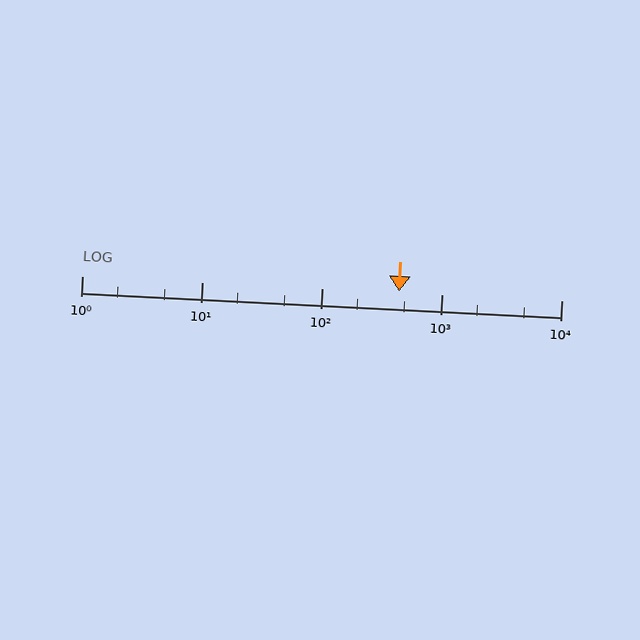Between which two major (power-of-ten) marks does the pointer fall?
The pointer is between 100 and 1000.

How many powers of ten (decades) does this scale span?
The scale spans 4 decades, from 1 to 10000.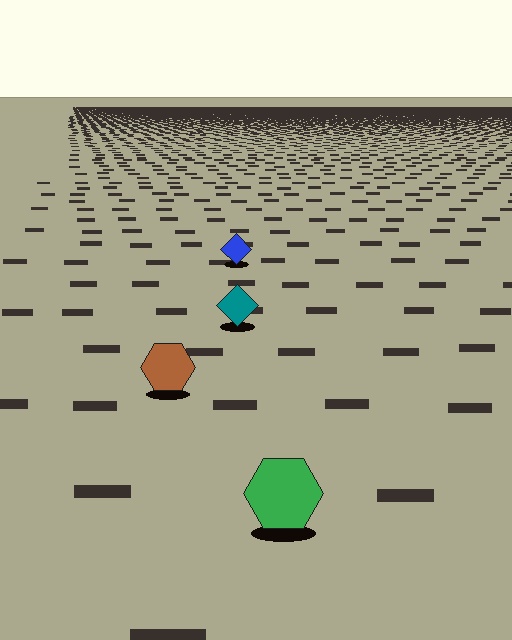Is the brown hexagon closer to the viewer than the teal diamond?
Yes. The brown hexagon is closer — you can tell from the texture gradient: the ground texture is coarser near it.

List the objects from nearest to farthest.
From nearest to farthest: the green hexagon, the brown hexagon, the teal diamond, the blue diamond.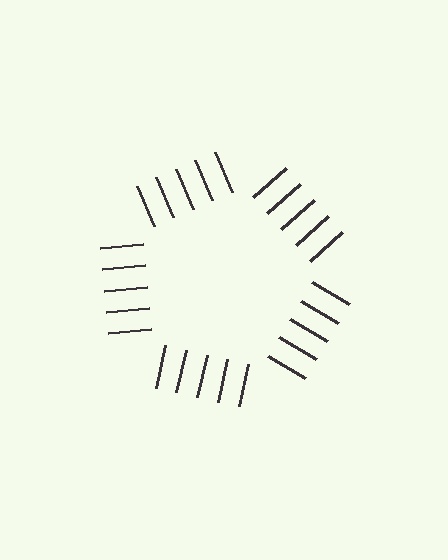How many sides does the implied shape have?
5 sides — the line-ends trace a pentagon.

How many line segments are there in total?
25 — 5 along each of the 5 edges.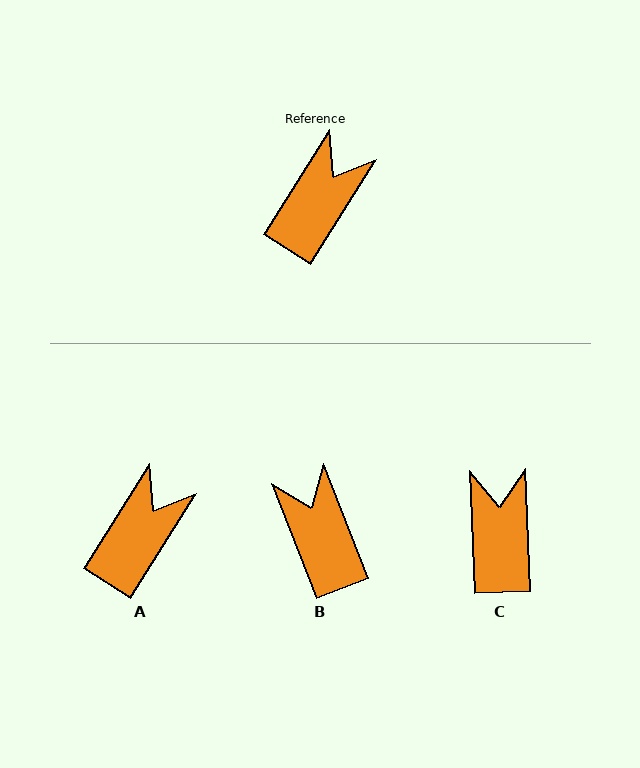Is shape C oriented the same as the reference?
No, it is off by about 34 degrees.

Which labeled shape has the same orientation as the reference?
A.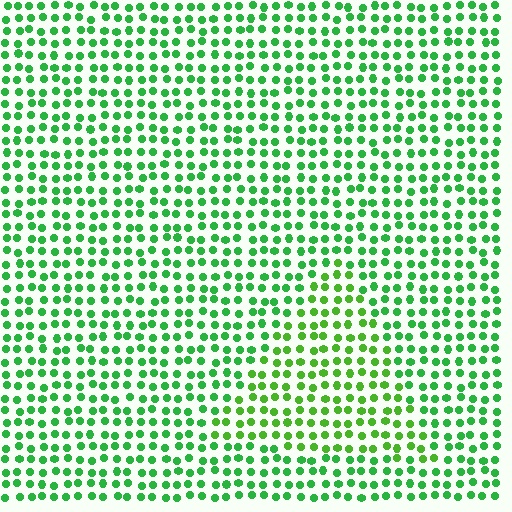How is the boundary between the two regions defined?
The boundary is defined purely by a slight shift in hue (about 23 degrees). Spacing, size, and orientation are identical on both sides.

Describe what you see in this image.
The image is filled with small green elements in a uniform arrangement. A triangle-shaped region is visible where the elements are tinted to a slightly different hue, forming a subtle color boundary.